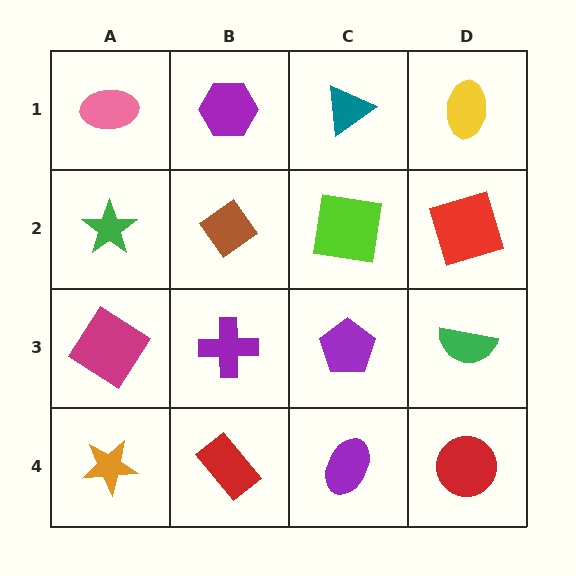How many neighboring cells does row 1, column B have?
3.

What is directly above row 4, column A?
A magenta diamond.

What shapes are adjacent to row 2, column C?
A teal triangle (row 1, column C), a purple pentagon (row 3, column C), a brown diamond (row 2, column B), a red square (row 2, column D).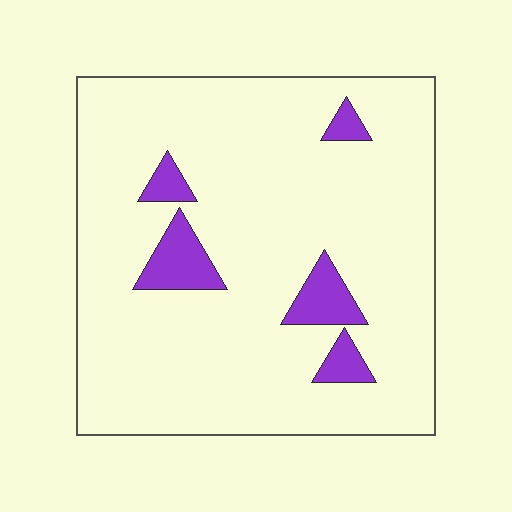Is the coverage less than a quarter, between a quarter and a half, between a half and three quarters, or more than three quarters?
Less than a quarter.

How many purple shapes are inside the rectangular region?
5.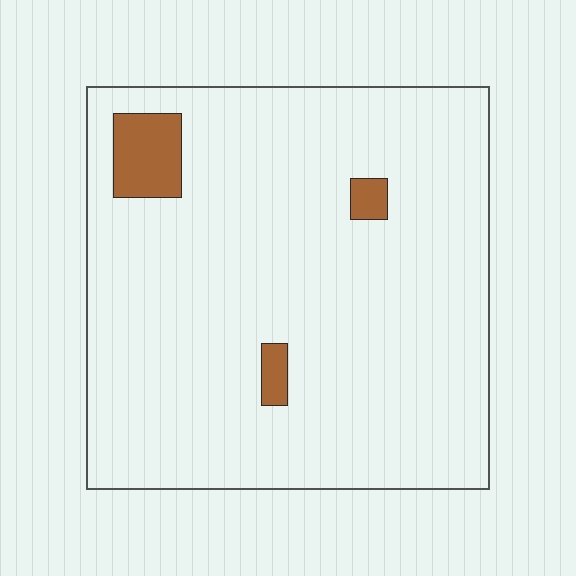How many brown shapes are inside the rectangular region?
3.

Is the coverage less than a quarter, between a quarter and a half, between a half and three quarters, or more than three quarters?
Less than a quarter.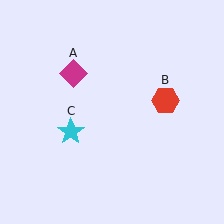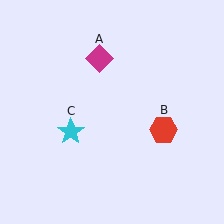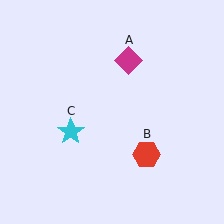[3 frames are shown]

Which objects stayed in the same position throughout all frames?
Cyan star (object C) remained stationary.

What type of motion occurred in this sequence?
The magenta diamond (object A), red hexagon (object B) rotated clockwise around the center of the scene.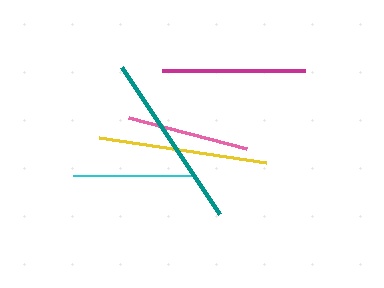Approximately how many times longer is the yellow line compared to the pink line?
The yellow line is approximately 1.4 times the length of the pink line.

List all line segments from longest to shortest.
From longest to shortest: teal, yellow, magenta, pink, cyan.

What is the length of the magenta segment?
The magenta segment is approximately 144 pixels long.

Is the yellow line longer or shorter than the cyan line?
The yellow line is longer than the cyan line.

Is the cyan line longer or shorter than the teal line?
The teal line is longer than the cyan line.